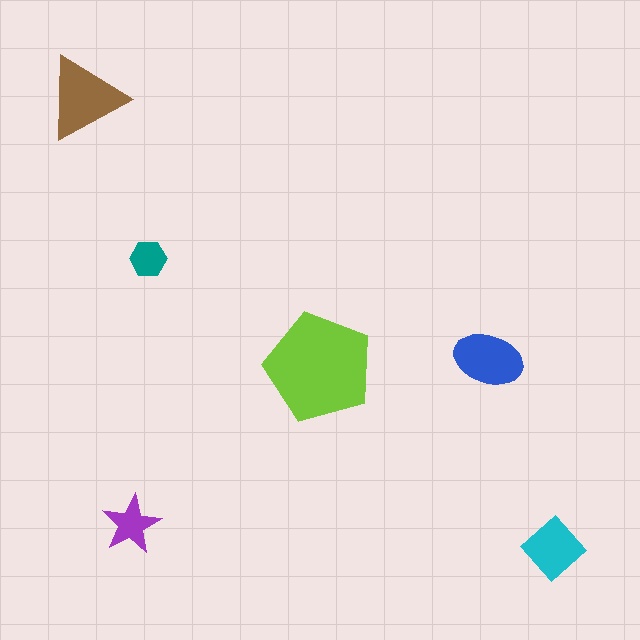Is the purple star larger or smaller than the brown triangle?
Smaller.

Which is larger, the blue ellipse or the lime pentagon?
The lime pentagon.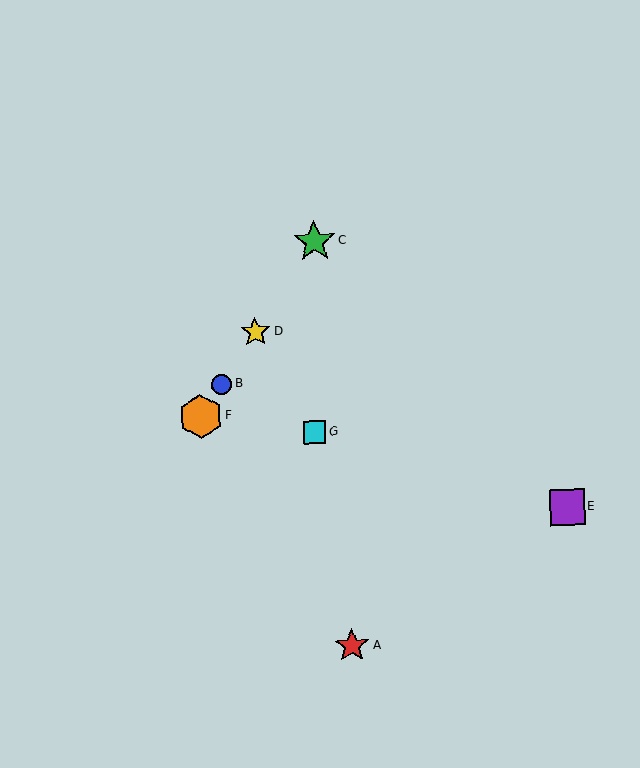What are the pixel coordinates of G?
Object G is at (314, 432).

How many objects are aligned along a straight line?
4 objects (B, C, D, F) are aligned along a straight line.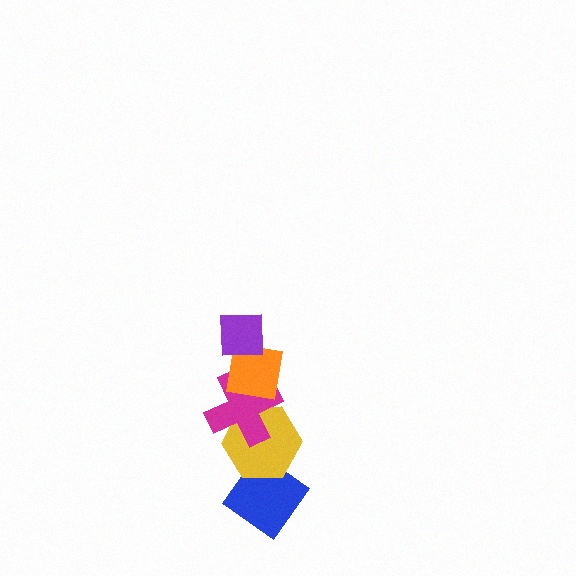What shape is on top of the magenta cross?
The orange square is on top of the magenta cross.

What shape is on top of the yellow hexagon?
The magenta cross is on top of the yellow hexagon.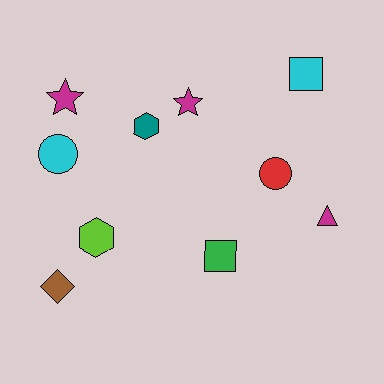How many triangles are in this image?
There is 1 triangle.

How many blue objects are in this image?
There are no blue objects.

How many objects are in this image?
There are 10 objects.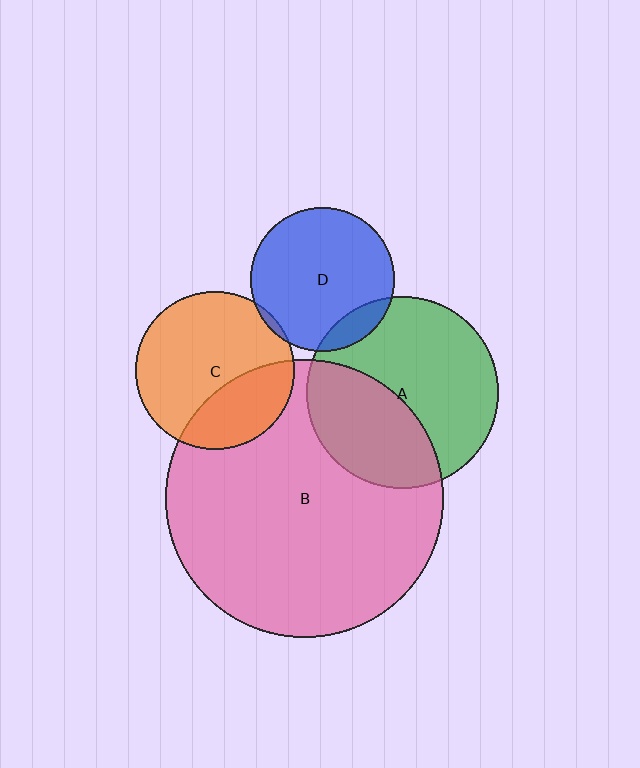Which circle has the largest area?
Circle B (pink).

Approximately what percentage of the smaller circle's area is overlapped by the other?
Approximately 10%.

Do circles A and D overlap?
Yes.